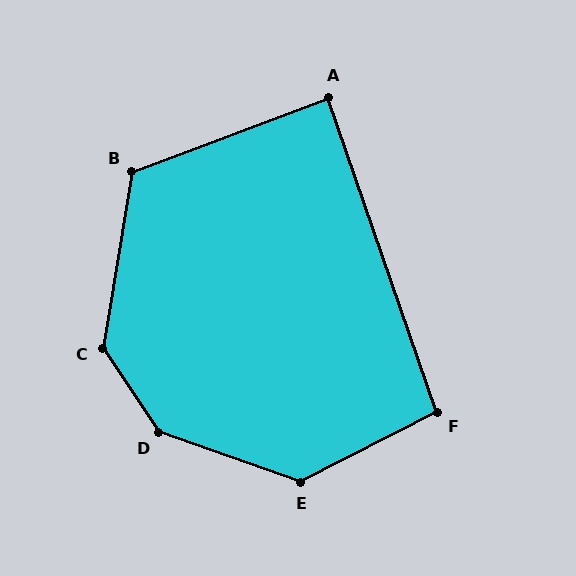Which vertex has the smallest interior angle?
A, at approximately 88 degrees.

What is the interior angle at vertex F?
Approximately 98 degrees (obtuse).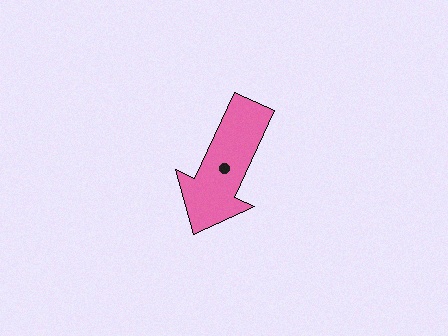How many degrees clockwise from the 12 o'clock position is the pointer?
Approximately 205 degrees.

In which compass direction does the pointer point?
Southwest.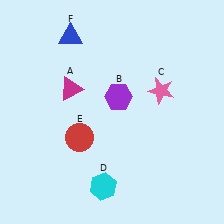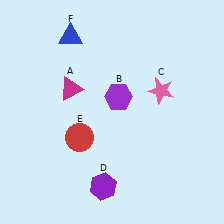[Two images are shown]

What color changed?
The hexagon (D) changed from cyan in Image 1 to purple in Image 2.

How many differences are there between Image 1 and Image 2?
There is 1 difference between the two images.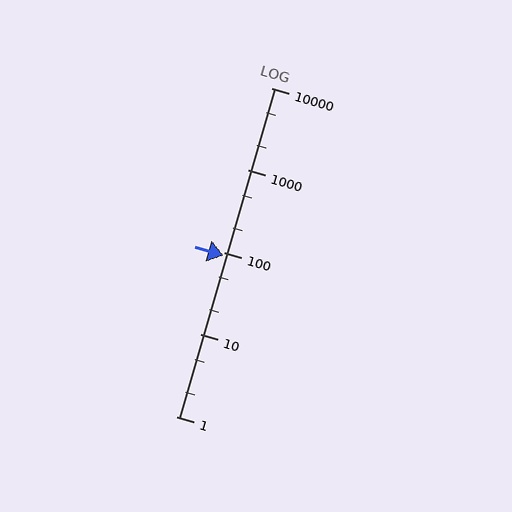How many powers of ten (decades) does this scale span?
The scale spans 4 decades, from 1 to 10000.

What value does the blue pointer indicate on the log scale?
The pointer indicates approximately 90.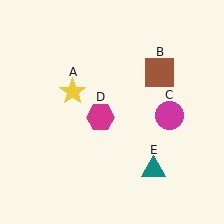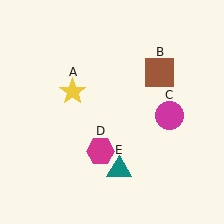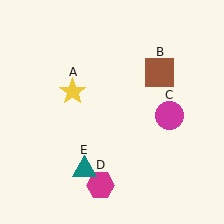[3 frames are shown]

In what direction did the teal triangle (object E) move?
The teal triangle (object E) moved left.